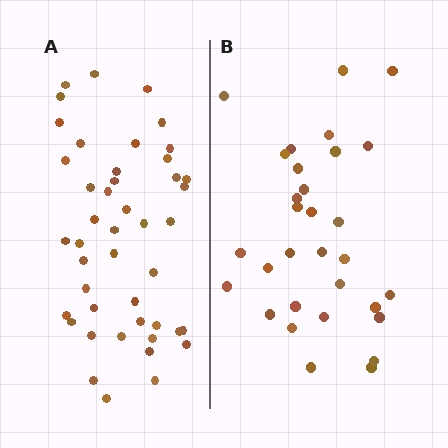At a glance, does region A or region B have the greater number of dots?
Region A (the left region) has more dots.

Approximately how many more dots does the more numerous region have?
Region A has approximately 15 more dots than region B.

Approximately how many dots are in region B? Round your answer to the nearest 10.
About 30 dots. (The exact count is 31, which rounds to 30.)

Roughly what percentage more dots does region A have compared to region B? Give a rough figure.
About 45% more.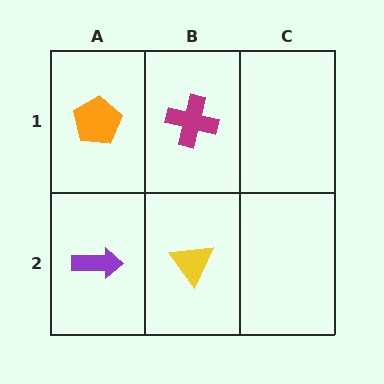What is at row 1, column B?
A magenta cross.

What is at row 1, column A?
An orange pentagon.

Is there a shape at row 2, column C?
No, that cell is empty.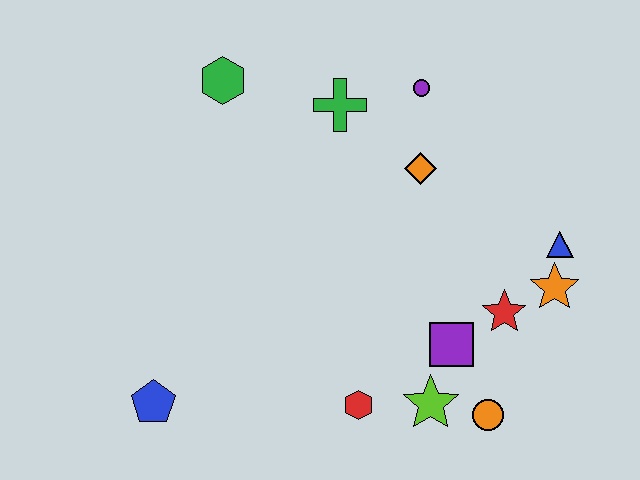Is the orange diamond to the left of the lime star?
Yes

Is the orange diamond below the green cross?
Yes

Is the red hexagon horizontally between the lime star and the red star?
No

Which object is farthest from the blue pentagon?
The blue triangle is farthest from the blue pentagon.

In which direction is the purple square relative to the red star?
The purple square is to the left of the red star.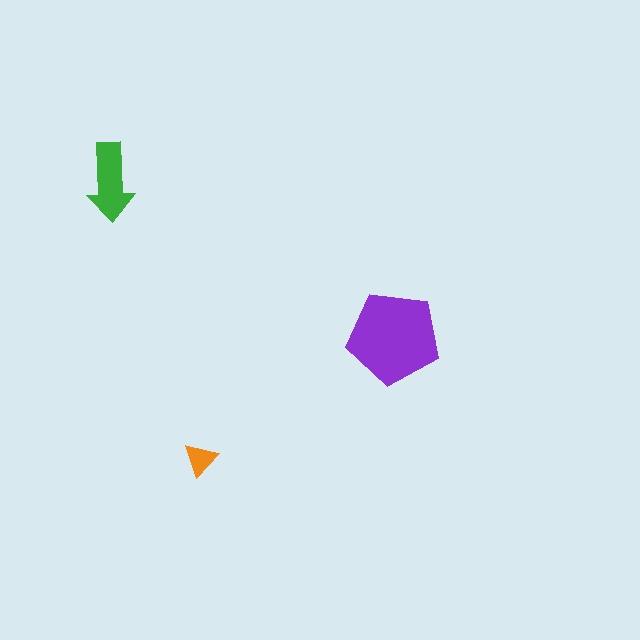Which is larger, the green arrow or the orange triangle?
The green arrow.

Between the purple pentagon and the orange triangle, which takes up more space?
The purple pentagon.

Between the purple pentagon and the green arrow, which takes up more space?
The purple pentagon.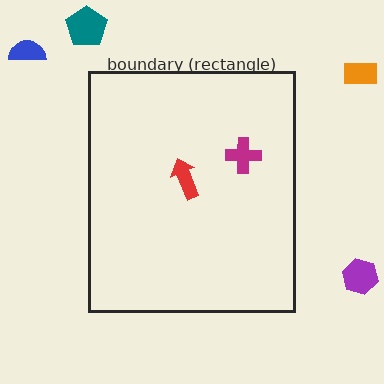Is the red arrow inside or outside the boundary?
Inside.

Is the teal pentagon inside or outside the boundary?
Outside.